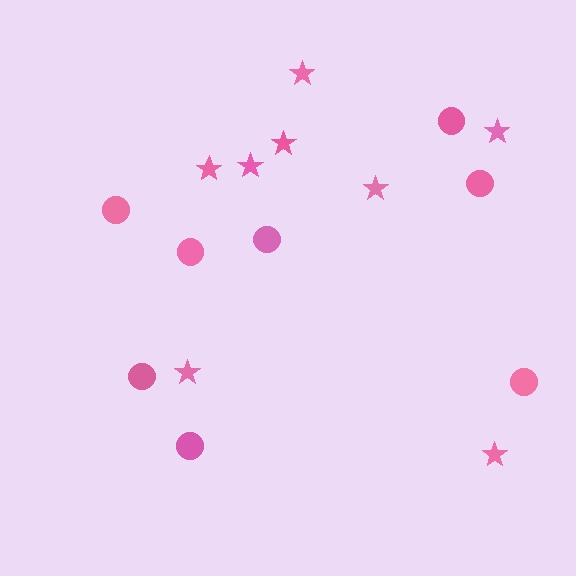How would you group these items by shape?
There are 2 groups: one group of stars (8) and one group of circles (8).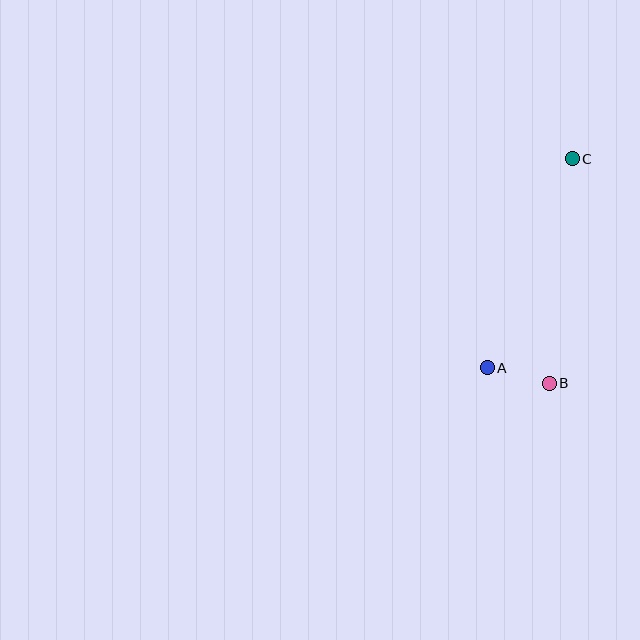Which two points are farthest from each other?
Points B and C are farthest from each other.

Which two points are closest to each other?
Points A and B are closest to each other.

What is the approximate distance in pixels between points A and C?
The distance between A and C is approximately 226 pixels.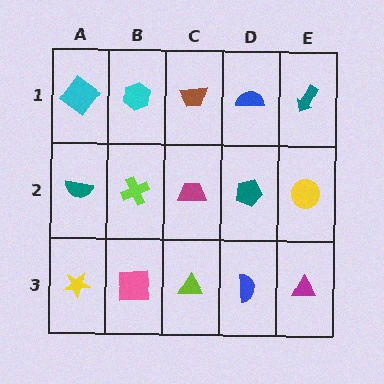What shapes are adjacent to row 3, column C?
A magenta trapezoid (row 2, column C), a pink square (row 3, column B), a blue semicircle (row 3, column D).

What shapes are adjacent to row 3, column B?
A lime cross (row 2, column B), a yellow star (row 3, column A), a lime triangle (row 3, column C).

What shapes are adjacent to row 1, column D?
A teal pentagon (row 2, column D), a brown trapezoid (row 1, column C), a teal arrow (row 1, column E).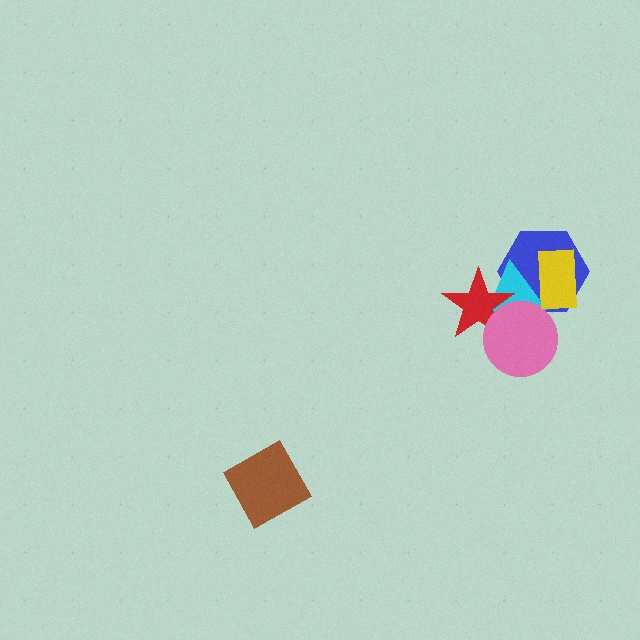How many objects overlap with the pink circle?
3 objects overlap with the pink circle.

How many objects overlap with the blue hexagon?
4 objects overlap with the blue hexagon.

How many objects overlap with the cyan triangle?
4 objects overlap with the cyan triangle.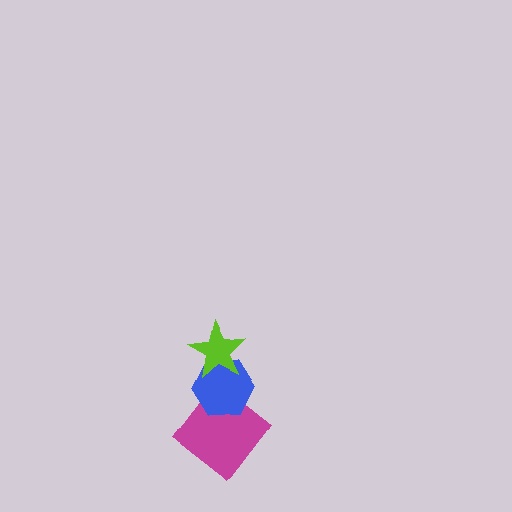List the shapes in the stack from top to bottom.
From top to bottom: the lime star, the blue hexagon, the magenta diamond.